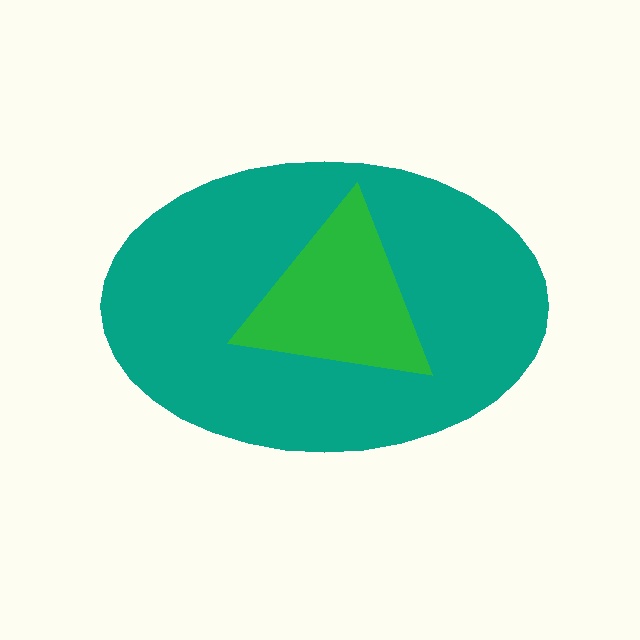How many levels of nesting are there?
2.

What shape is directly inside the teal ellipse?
The green triangle.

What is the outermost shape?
The teal ellipse.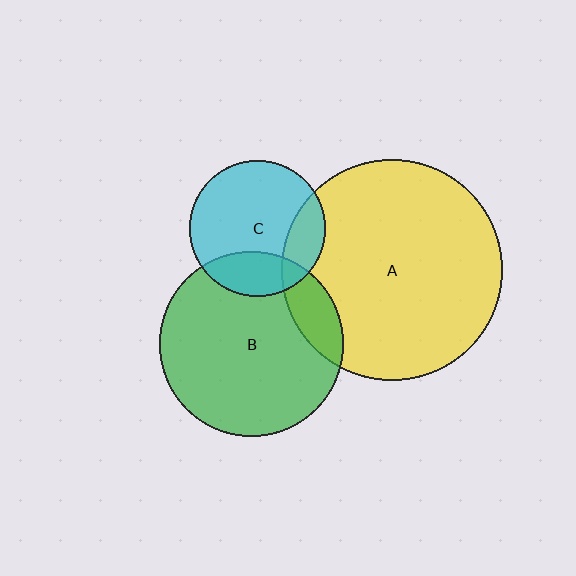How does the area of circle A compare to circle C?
Approximately 2.7 times.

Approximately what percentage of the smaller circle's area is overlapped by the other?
Approximately 15%.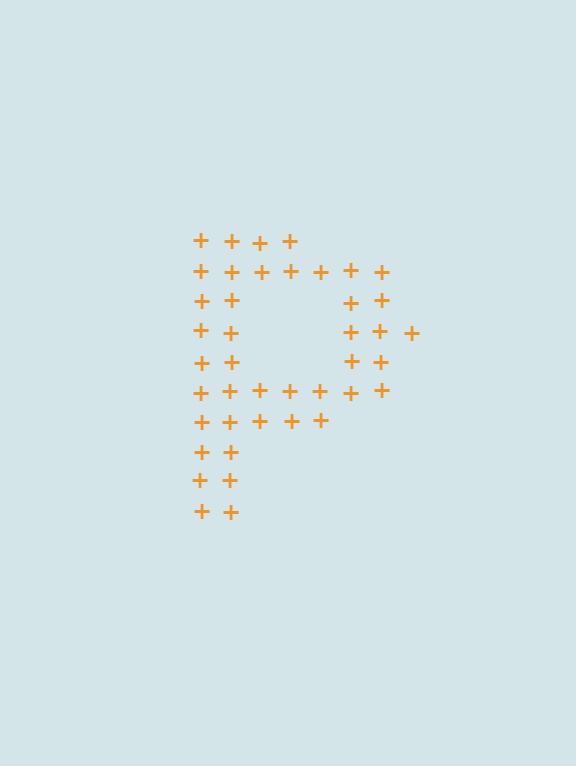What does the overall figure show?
The overall figure shows the letter P.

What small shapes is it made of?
It is made of small plus signs.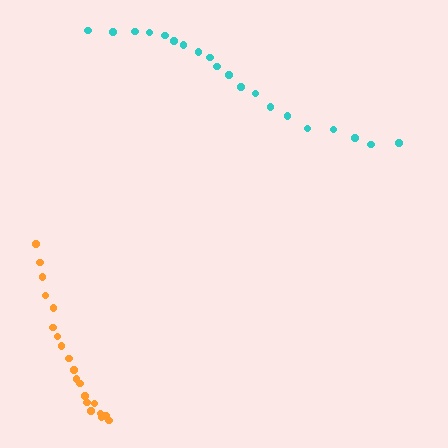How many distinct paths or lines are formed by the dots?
There are 2 distinct paths.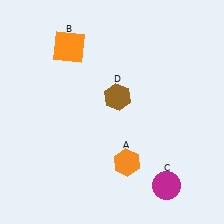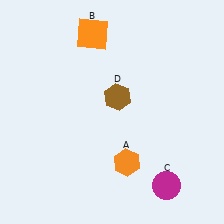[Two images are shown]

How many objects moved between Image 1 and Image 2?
1 object moved between the two images.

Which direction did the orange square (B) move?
The orange square (B) moved right.